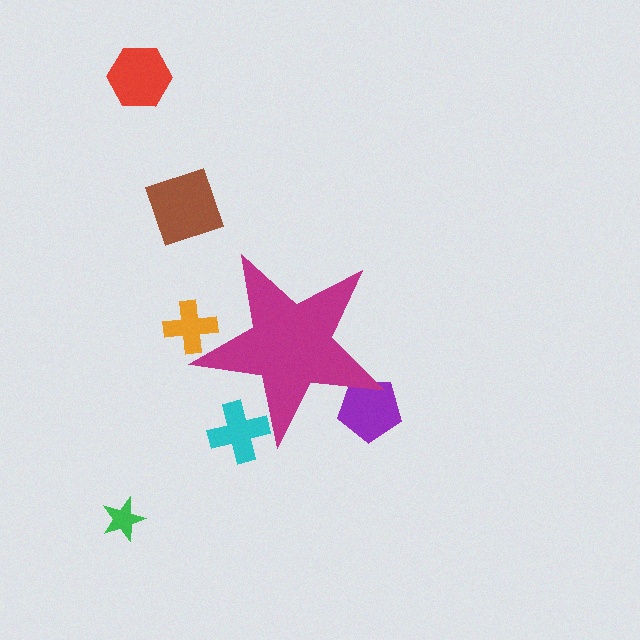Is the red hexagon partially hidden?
No, the red hexagon is fully visible.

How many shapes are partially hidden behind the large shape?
3 shapes are partially hidden.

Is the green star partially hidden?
No, the green star is fully visible.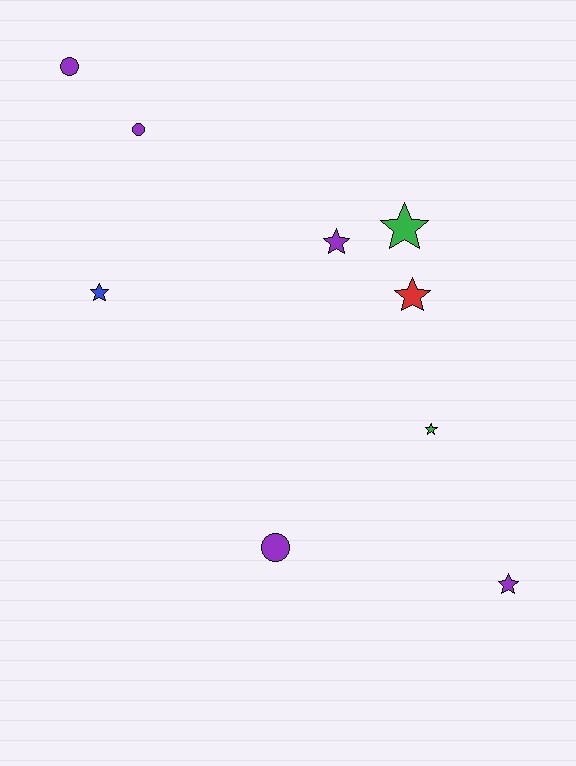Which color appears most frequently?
Purple, with 5 objects.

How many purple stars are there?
There are 2 purple stars.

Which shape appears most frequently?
Star, with 6 objects.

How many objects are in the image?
There are 9 objects.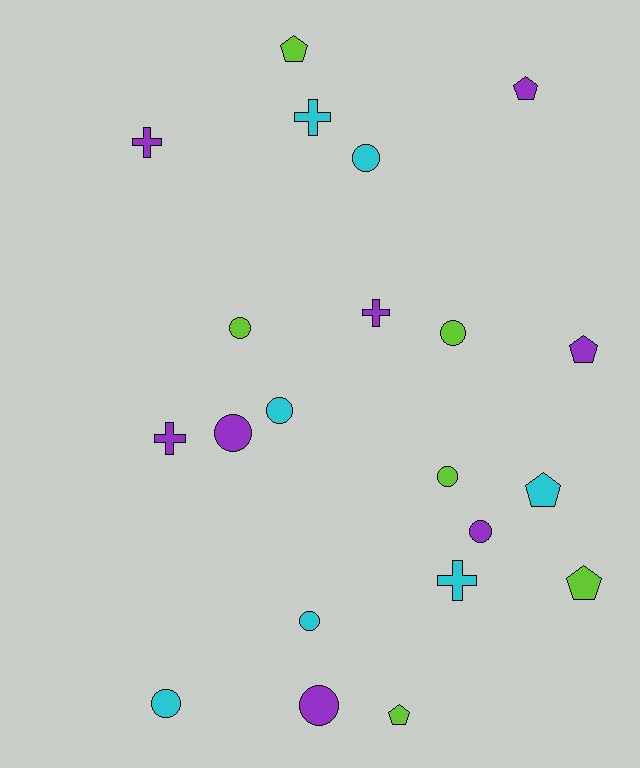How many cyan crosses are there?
There are 2 cyan crosses.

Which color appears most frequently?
Purple, with 8 objects.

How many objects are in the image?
There are 21 objects.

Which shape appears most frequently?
Circle, with 10 objects.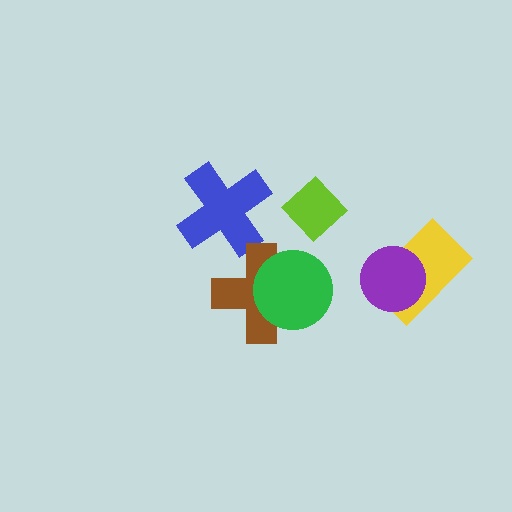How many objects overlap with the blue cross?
0 objects overlap with the blue cross.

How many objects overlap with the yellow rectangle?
1 object overlaps with the yellow rectangle.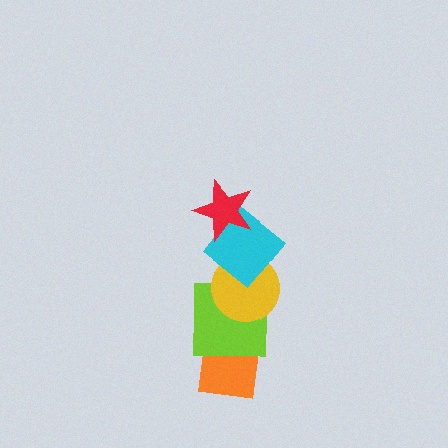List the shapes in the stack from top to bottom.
From top to bottom: the red star, the cyan diamond, the yellow circle, the lime square, the orange square.